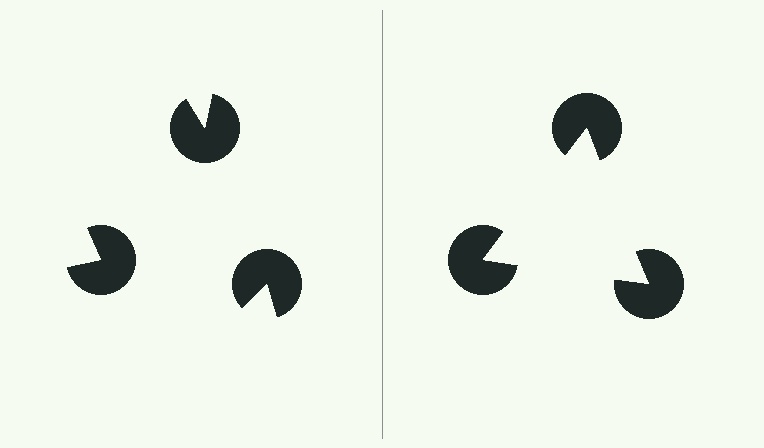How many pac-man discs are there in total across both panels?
6 — 3 on each side.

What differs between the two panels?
The pac-man discs are positioned identically on both sides; only the wedge orientations differ. On the right they align to a triangle; on the left they are misaligned.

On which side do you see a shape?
An illusory triangle appears on the right side. On the left side the wedge cuts are rotated, so no coherent shape forms.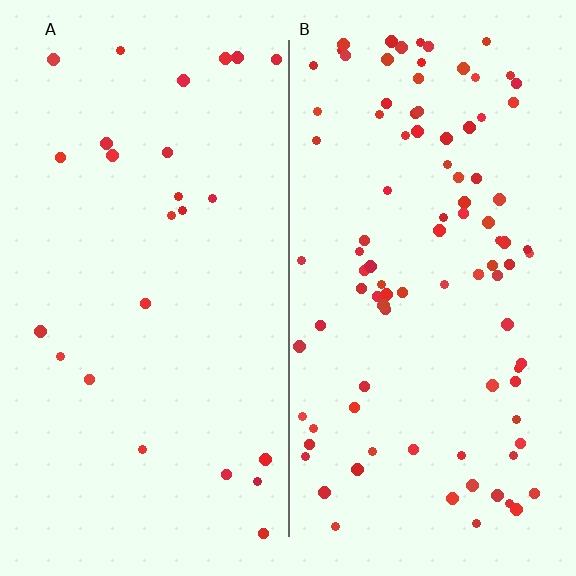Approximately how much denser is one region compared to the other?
Approximately 3.9× — region B over region A.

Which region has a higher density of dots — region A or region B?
B (the right).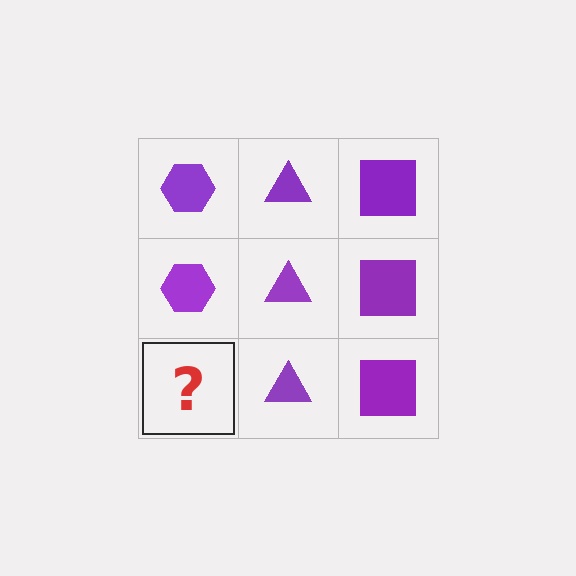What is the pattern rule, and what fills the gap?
The rule is that each column has a consistent shape. The gap should be filled with a purple hexagon.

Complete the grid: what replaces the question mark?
The question mark should be replaced with a purple hexagon.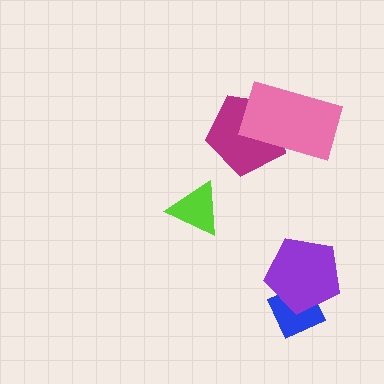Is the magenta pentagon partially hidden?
Yes, it is partially covered by another shape.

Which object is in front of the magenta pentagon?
The pink rectangle is in front of the magenta pentagon.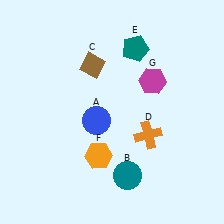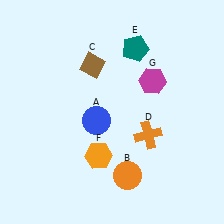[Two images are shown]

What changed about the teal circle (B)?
In Image 1, B is teal. In Image 2, it changed to orange.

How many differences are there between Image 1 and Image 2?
There is 1 difference between the two images.